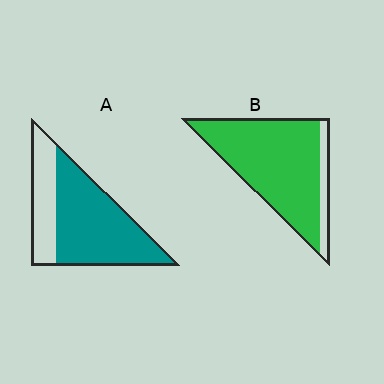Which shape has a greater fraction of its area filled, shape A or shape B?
Shape B.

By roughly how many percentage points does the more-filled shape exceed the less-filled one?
By roughly 20 percentage points (B over A).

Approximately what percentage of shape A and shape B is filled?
A is approximately 70% and B is approximately 85%.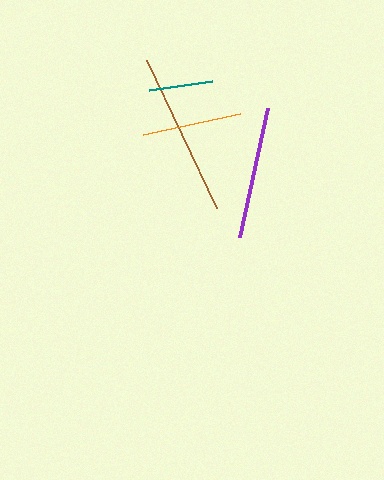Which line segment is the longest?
The brown line is the longest at approximately 163 pixels.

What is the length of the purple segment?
The purple segment is approximately 132 pixels long.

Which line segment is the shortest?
The teal line is the shortest at approximately 63 pixels.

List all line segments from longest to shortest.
From longest to shortest: brown, purple, orange, teal.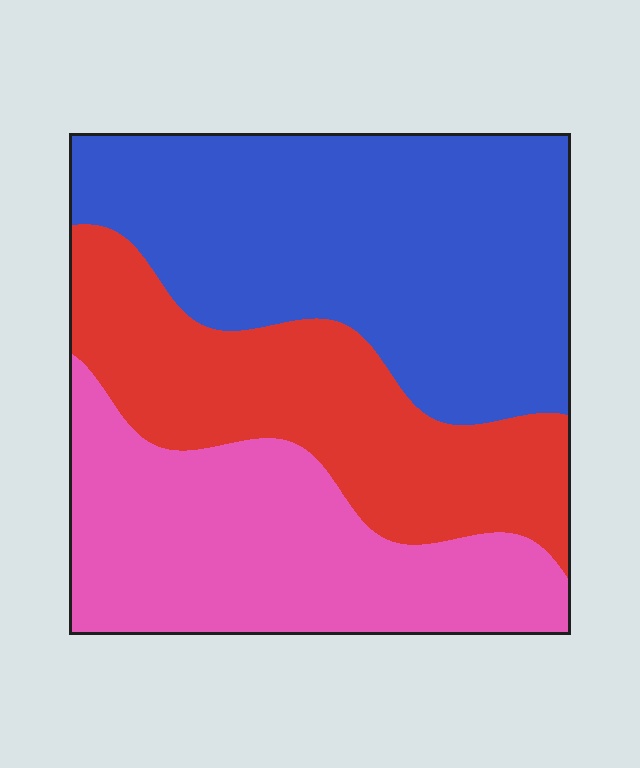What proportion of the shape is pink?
Pink takes up about one third (1/3) of the shape.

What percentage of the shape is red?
Red takes up between a sixth and a third of the shape.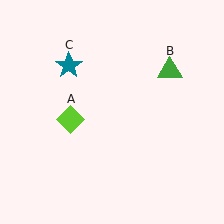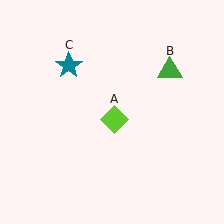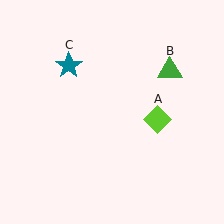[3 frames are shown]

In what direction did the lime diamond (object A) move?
The lime diamond (object A) moved right.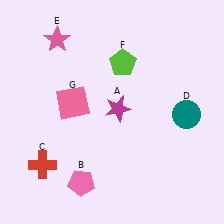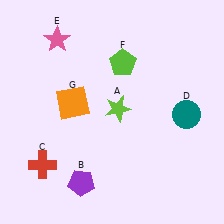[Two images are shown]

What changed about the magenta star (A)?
In Image 1, A is magenta. In Image 2, it changed to lime.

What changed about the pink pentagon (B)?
In Image 1, B is pink. In Image 2, it changed to purple.